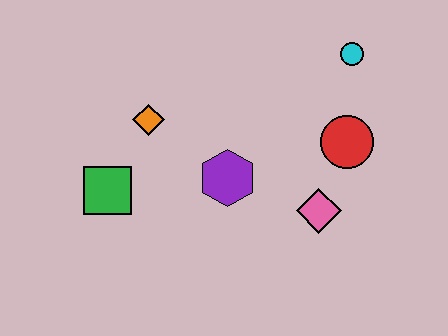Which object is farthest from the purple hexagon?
The cyan circle is farthest from the purple hexagon.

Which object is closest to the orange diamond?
The green square is closest to the orange diamond.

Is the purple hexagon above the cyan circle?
No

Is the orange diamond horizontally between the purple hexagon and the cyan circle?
No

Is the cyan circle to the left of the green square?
No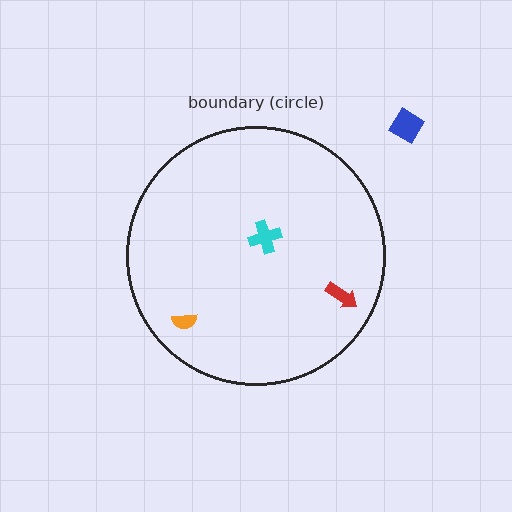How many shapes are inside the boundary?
3 inside, 1 outside.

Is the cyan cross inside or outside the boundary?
Inside.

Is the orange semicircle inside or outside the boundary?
Inside.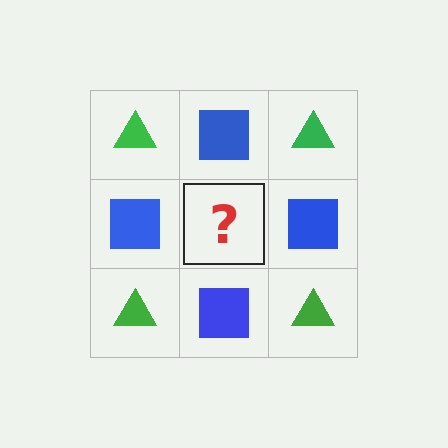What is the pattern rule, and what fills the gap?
The rule is that it alternates green triangle and blue square in a checkerboard pattern. The gap should be filled with a green triangle.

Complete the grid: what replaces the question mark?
The question mark should be replaced with a green triangle.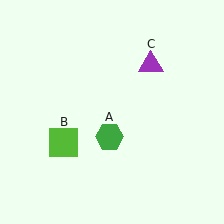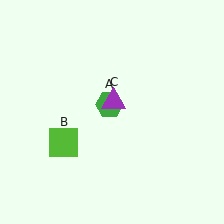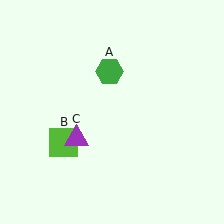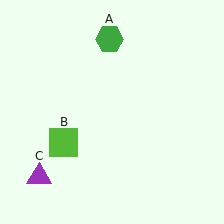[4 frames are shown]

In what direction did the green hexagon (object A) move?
The green hexagon (object A) moved up.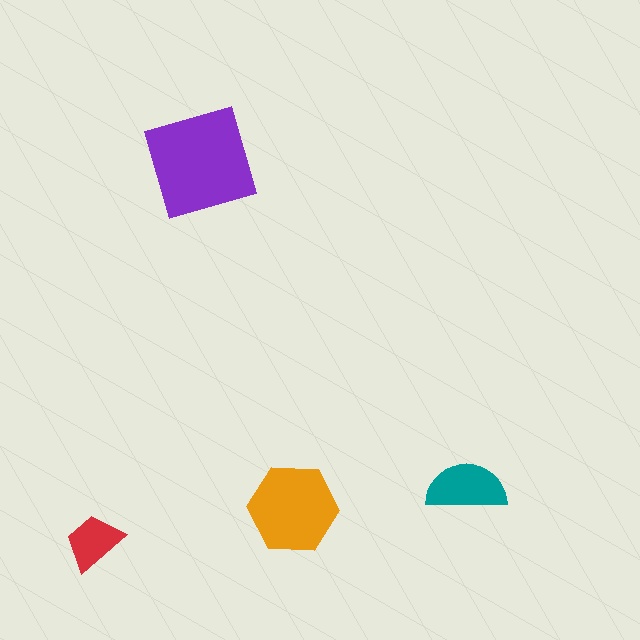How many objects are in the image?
There are 4 objects in the image.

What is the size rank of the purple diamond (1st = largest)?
1st.